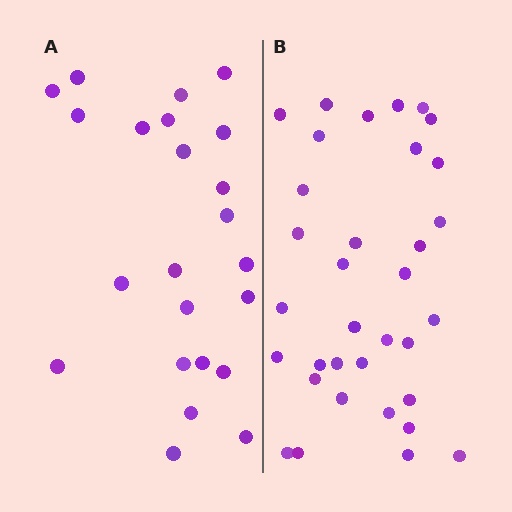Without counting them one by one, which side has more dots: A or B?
Region B (the right region) has more dots.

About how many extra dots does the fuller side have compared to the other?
Region B has roughly 12 or so more dots than region A.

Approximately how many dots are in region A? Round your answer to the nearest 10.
About 20 dots. (The exact count is 23, which rounds to 20.)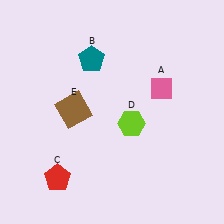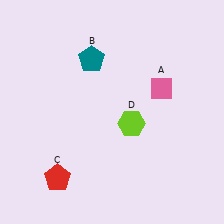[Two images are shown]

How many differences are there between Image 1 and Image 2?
There is 1 difference between the two images.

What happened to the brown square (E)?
The brown square (E) was removed in Image 2. It was in the top-left area of Image 1.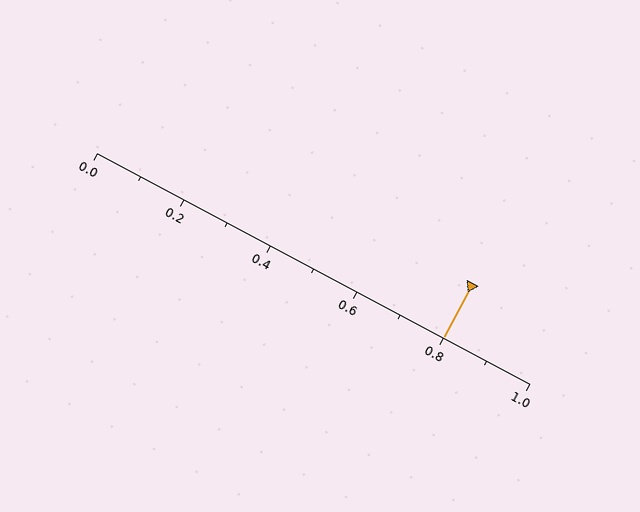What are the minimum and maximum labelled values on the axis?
The axis runs from 0.0 to 1.0.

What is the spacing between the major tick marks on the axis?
The major ticks are spaced 0.2 apart.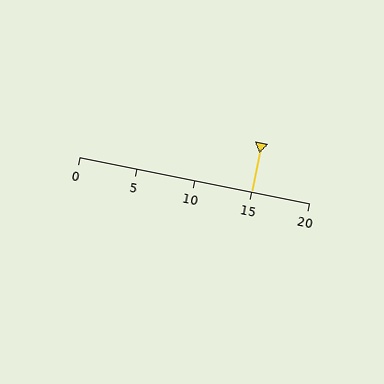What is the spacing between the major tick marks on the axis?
The major ticks are spaced 5 apart.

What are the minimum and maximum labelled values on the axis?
The axis runs from 0 to 20.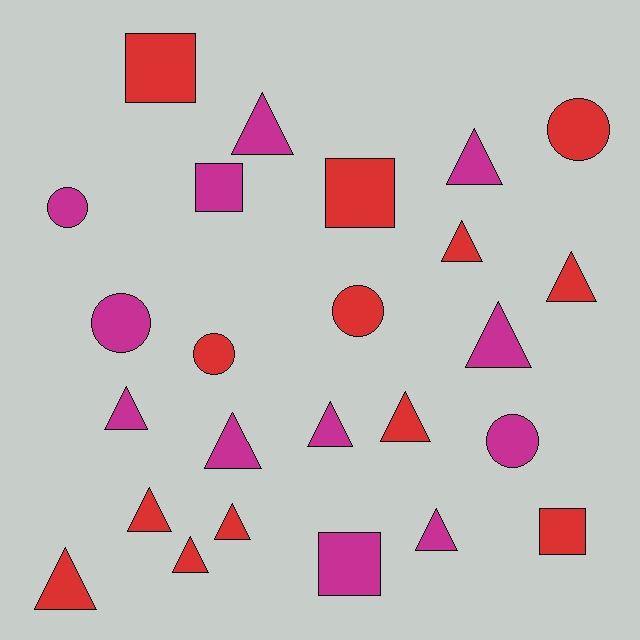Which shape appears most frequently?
Triangle, with 14 objects.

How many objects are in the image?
There are 25 objects.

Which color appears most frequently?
Red, with 13 objects.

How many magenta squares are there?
There are 2 magenta squares.